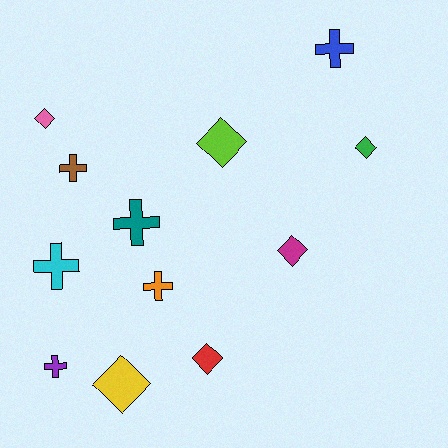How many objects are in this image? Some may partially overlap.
There are 12 objects.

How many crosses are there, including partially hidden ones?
There are 6 crosses.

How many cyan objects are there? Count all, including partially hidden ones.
There is 1 cyan object.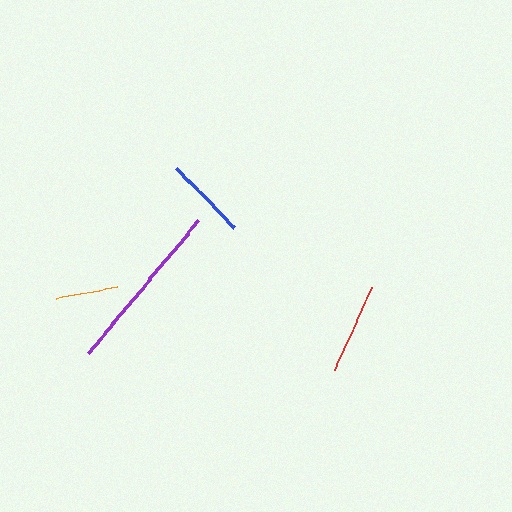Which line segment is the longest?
The purple line is the longest at approximately 172 pixels.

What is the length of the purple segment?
The purple segment is approximately 172 pixels long.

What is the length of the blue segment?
The blue segment is approximately 84 pixels long.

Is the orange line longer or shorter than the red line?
The red line is longer than the orange line.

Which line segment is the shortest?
The orange line is the shortest at approximately 61 pixels.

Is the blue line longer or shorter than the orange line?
The blue line is longer than the orange line.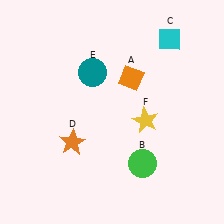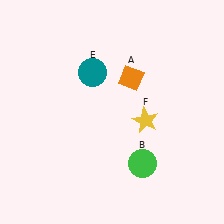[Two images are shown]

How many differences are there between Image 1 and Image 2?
There are 2 differences between the two images.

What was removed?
The cyan diamond (C), the orange star (D) were removed in Image 2.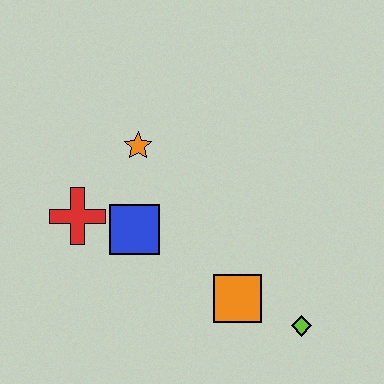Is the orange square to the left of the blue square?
No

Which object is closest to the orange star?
The blue square is closest to the orange star.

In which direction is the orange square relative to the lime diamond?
The orange square is to the left of the lime diamond.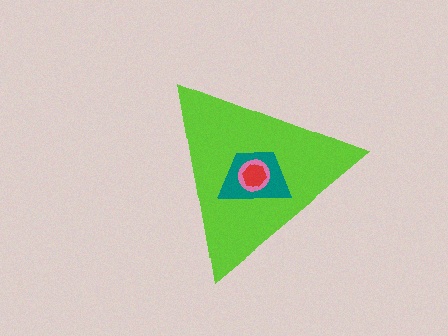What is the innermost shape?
The red hexagon.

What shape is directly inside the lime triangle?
The teal trapezoid.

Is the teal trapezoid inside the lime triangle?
Yes.